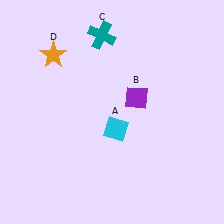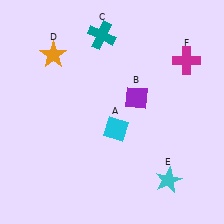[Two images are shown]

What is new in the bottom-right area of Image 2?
A cyan star (E) was added in the bottom-right area of Image 2.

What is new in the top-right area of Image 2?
A magenta cross (F) was added in the top-right area of Image 2.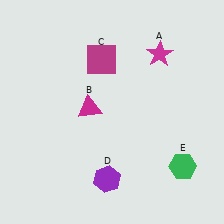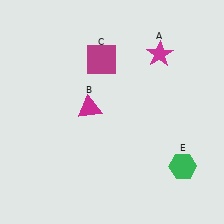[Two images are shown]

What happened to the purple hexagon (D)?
The purple hexagon (D) was removed in Image 2. It was in the bottom-left area of Image 1.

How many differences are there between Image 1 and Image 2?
There is 1 difference between the two images.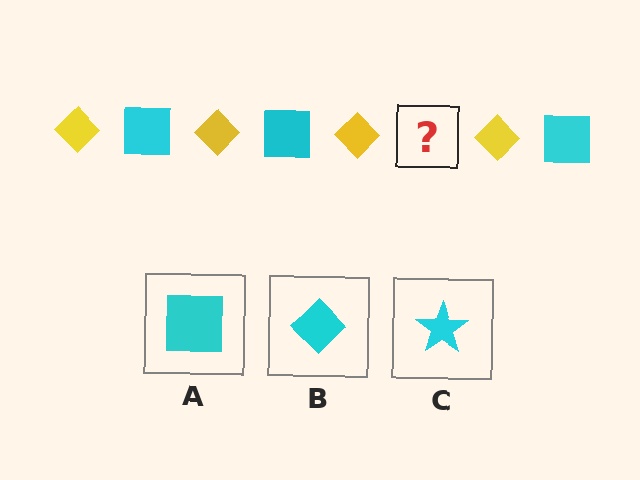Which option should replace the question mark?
Option A.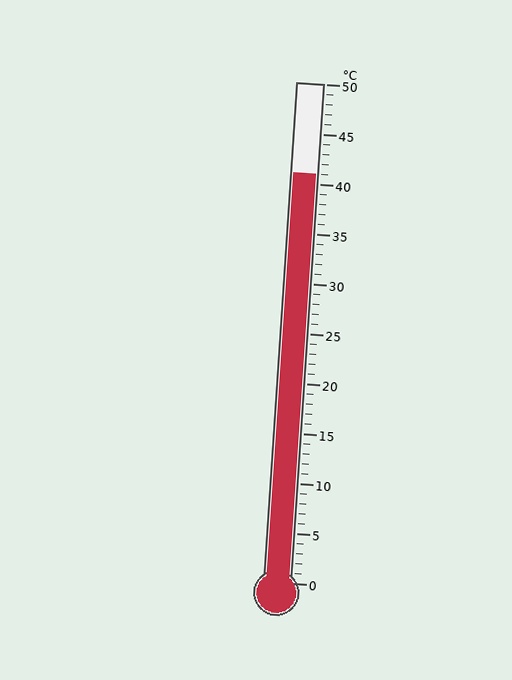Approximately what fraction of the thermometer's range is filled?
The thermometer is filled to approximately 80% of its range.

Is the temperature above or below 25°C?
The temperature is above 25°C.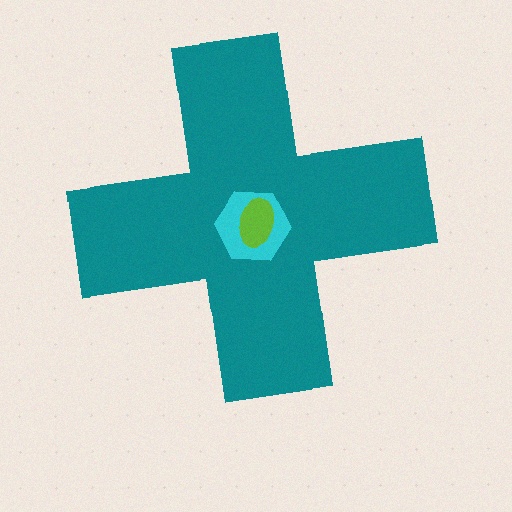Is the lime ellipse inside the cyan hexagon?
Yes.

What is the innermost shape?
The lime ellipse.